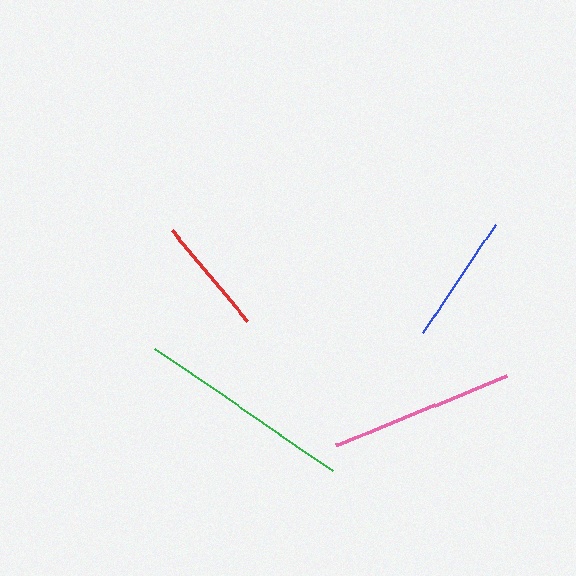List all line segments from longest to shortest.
From longest to shortest: green, pink, blue, red.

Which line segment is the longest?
The green line is the longest at approximately 215 pixels.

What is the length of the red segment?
The red segment is approximately 118 pixels long.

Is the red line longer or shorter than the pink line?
The pink line is longer than the red line.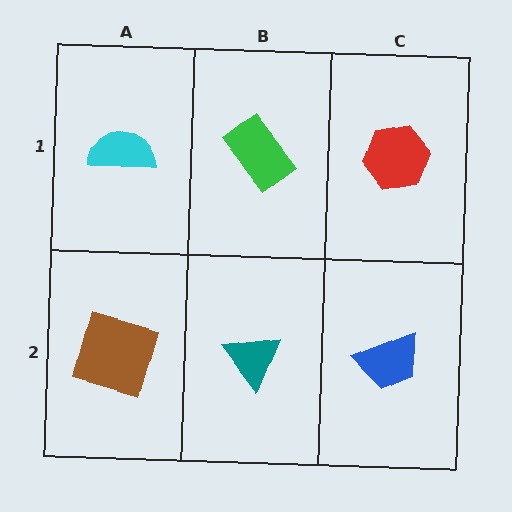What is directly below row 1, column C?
A blue trapezoid.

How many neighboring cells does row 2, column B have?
3.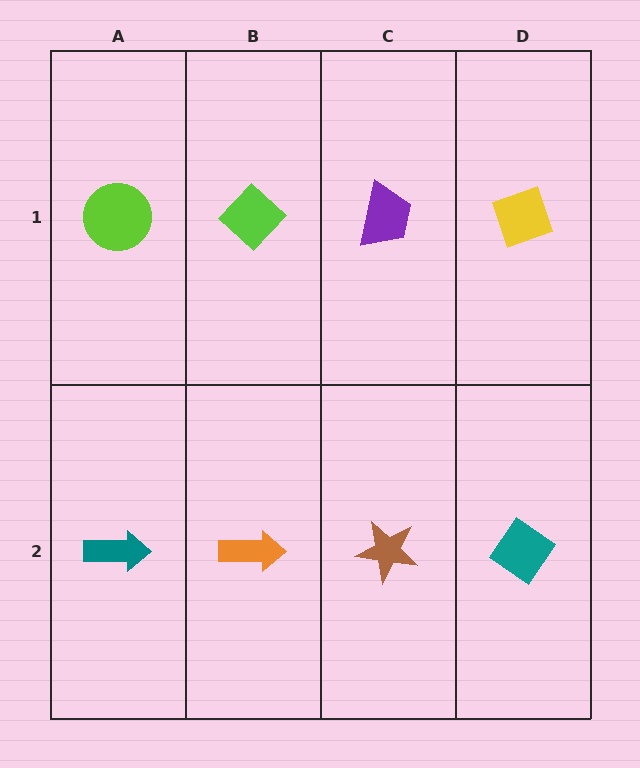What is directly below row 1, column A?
A teal arrow.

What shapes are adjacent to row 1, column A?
A teal arrow (row 2, column A), a lime diamond (row 1, column B).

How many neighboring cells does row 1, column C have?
3.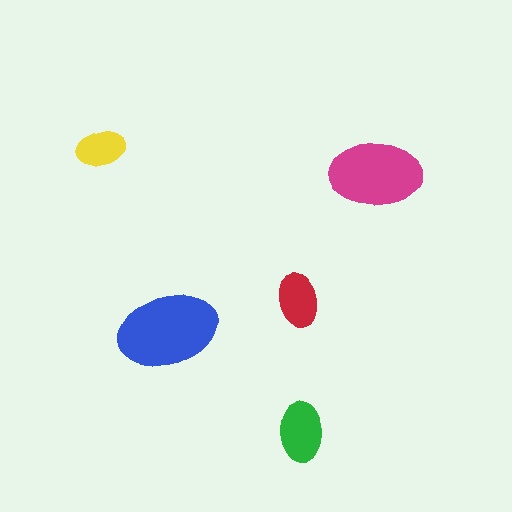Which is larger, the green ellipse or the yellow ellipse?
The green one.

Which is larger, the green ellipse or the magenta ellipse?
The magenta one.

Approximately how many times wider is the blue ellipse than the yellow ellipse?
About 2 times wider.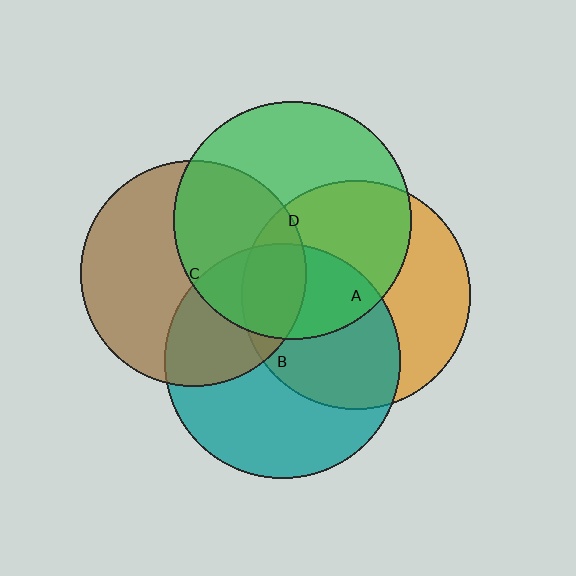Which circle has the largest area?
Circle D (green).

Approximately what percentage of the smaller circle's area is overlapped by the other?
Approximately 50%.